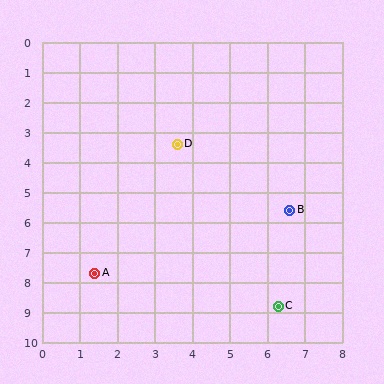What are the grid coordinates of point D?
Point D is at approximately (3.6, 3.4).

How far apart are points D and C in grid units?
Points D and C are about 6.0 grid units apart.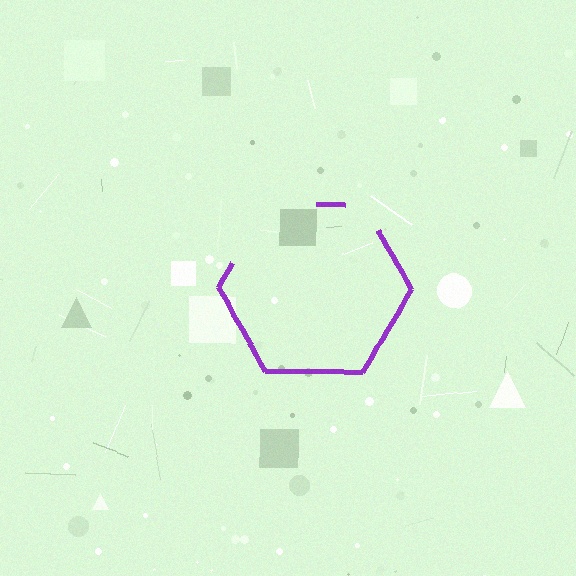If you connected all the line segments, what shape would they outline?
They would outline a hexagon.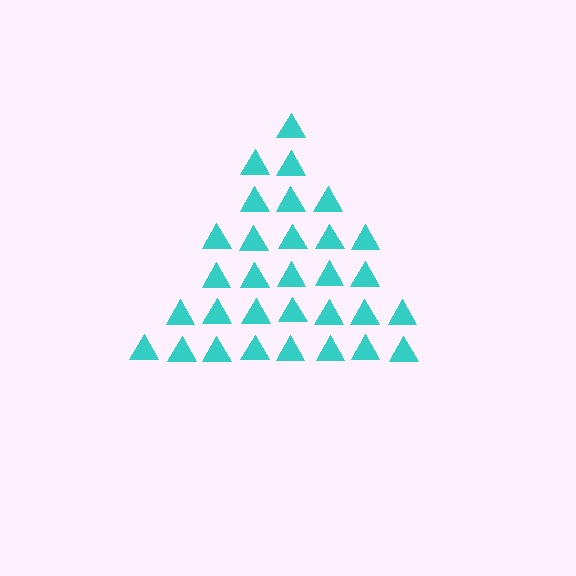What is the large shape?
The large shape is a triangle.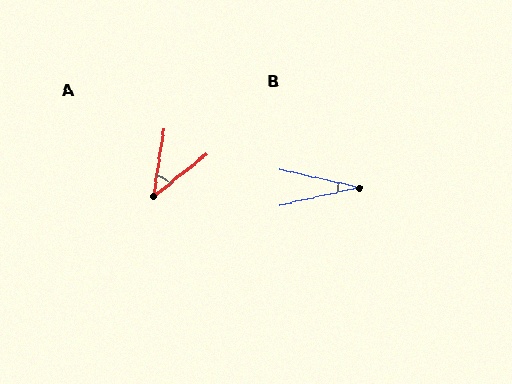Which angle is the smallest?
B, at approximately 25 degrees.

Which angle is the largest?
A, at approximately 43 degrees.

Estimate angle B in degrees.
Approximately 25 degrees.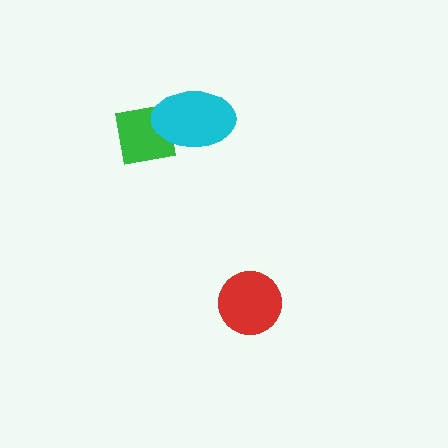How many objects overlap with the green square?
1 object overlaps with the green square.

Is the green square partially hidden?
Yes, it is partially covered by another shape.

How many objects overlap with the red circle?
0 objects overlap with the red circle.